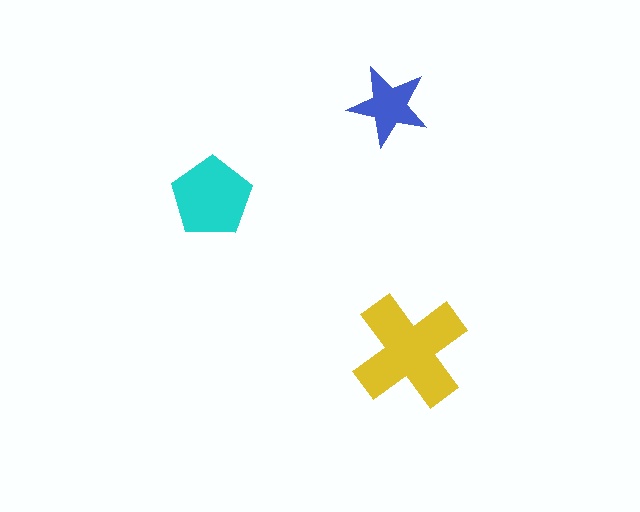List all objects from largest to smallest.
The yellow cross, the cyan pentagon, the blue star.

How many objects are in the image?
There are 3 objects in the image.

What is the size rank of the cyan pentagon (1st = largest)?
2nd.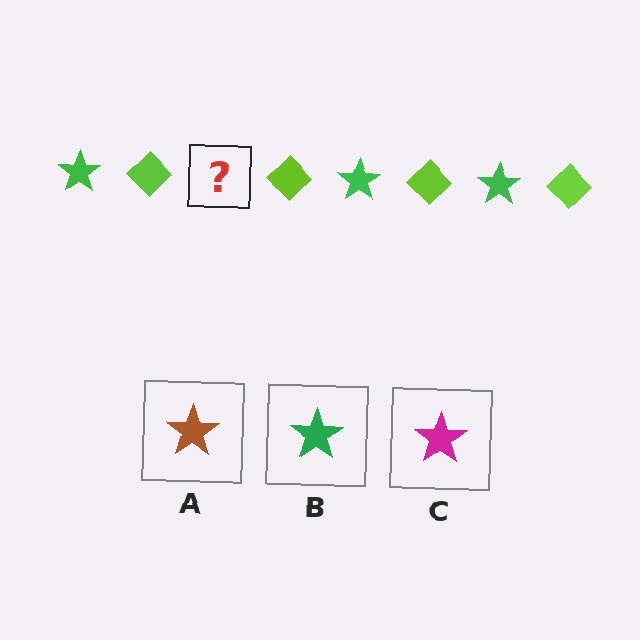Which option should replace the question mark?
Option B.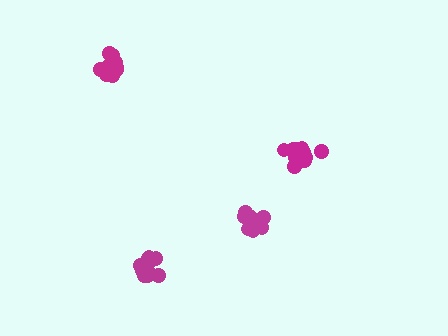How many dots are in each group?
Group 1: 9 dots, Group 2: 9 dots, Group 3: 13 dots, Group 4: 11 dots (42 total).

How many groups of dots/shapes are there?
There are 4 groups.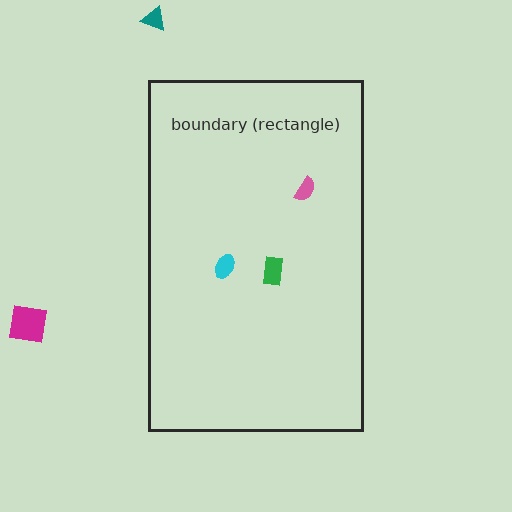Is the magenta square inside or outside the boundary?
Outside.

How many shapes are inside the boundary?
3 inside, 2 outside.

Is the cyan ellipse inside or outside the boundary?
Inside.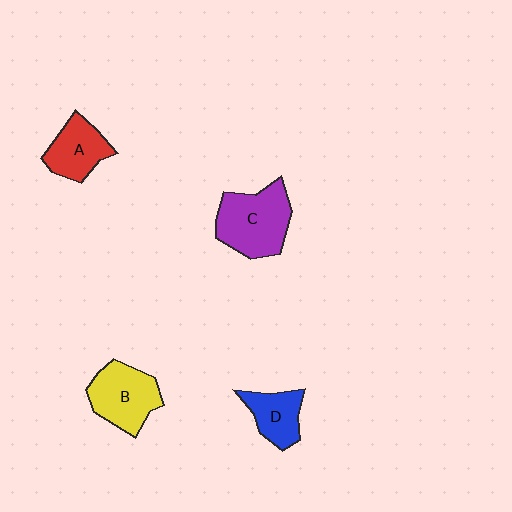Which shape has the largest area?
Shape C (purple).